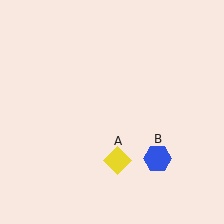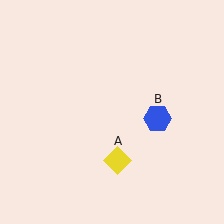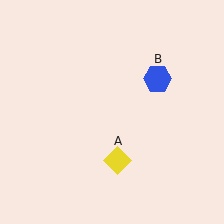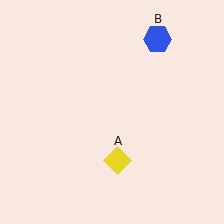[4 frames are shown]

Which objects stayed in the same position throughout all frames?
Yellow diamond (object A) remained stationary.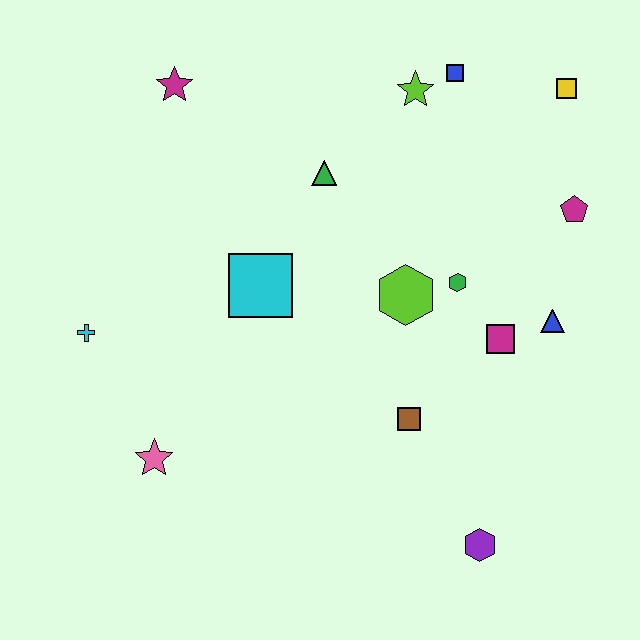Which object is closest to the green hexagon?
The lime hexagon is closest to the green hexagon.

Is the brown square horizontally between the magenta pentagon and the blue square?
No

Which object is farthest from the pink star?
The yellow square is farthest from the pink star.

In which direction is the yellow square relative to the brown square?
The yellow square is above the brown square.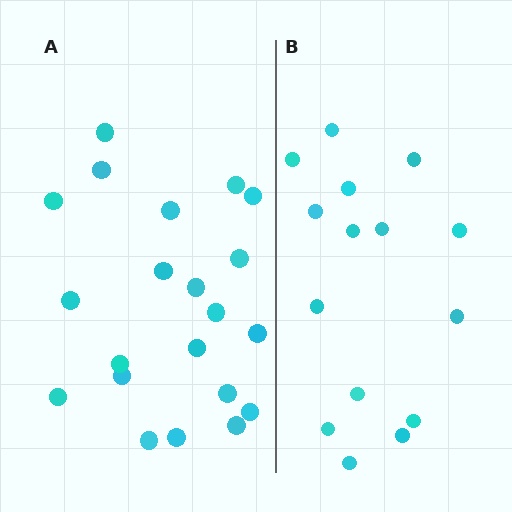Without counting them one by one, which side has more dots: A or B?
Region A (the left region) has more dots.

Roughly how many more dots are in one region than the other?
Region A has about 6 more dots than region B.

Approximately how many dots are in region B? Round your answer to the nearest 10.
About 20 dots. (The exact count is 15, which rounds to 20.)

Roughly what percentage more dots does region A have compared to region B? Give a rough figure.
About 40% more.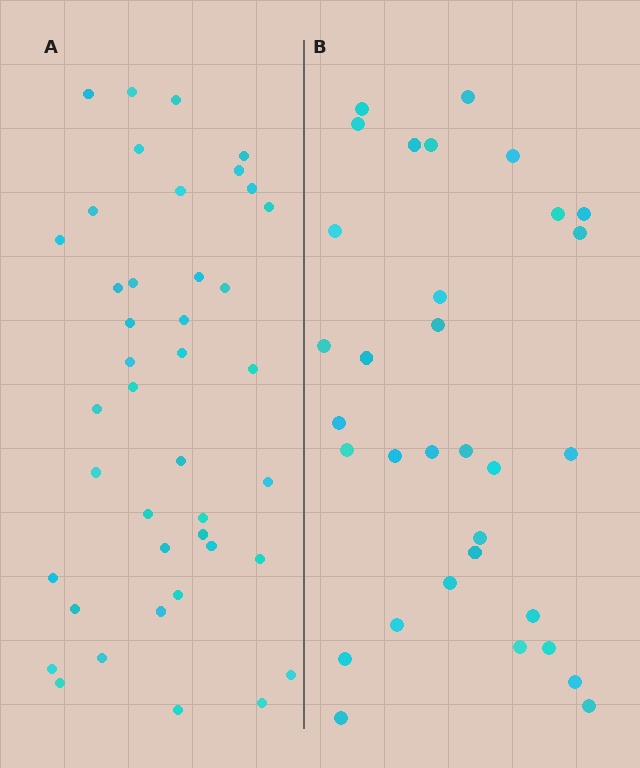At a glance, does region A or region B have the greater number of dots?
Region A (the left region) has more dots.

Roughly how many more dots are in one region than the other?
Region A has roughly 8 or so more dots than region B.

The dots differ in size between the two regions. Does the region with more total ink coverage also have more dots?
No. Region B has more total ink coverage because its dots are larger, but region A actually contains more individual dots. Total area can be misleading — the number of items is what matters here.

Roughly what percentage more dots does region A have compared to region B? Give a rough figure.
About 30% more.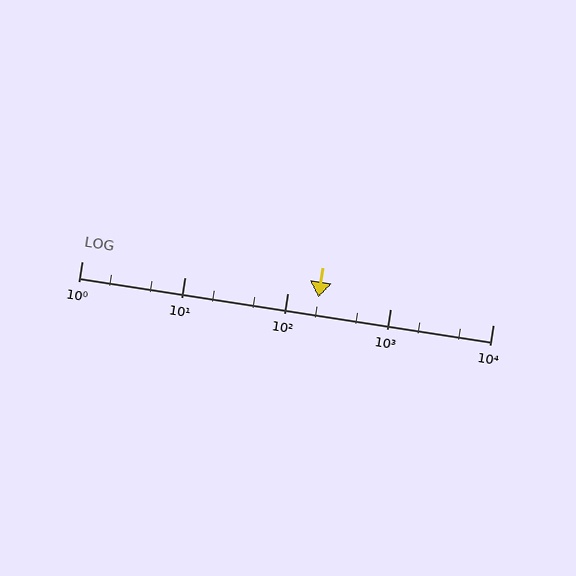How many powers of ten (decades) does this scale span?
The scale spans 4 decades, from 1 to 10000.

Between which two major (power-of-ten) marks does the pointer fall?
The pointer is between 100 and 1000.